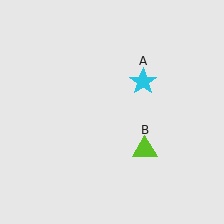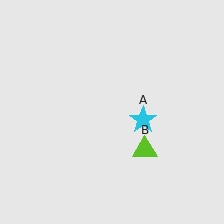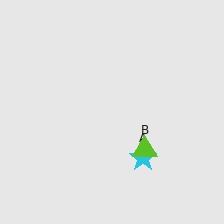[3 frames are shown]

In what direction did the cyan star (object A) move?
The cyan star (object A) moved down.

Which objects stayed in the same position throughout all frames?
Lime triangle (object B) remained stationary.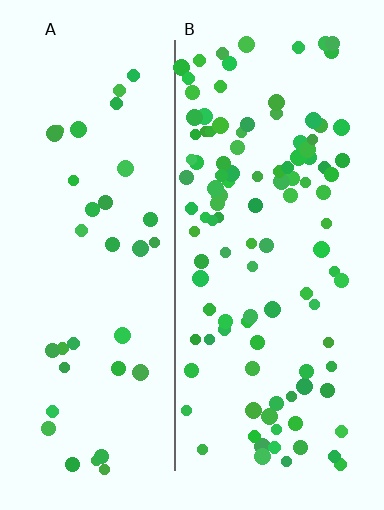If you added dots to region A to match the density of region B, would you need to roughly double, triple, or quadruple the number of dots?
Approximately triple.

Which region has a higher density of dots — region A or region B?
B (the right).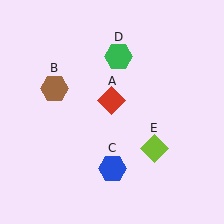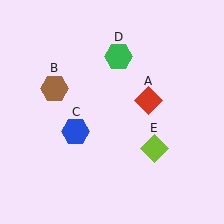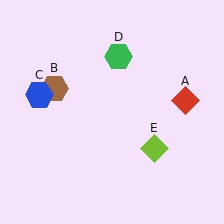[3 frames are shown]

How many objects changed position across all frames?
2 objects changed position: red diamond (object A), blue hexagon (object C).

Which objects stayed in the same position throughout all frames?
Brown hexagon (object B) and green hexagon (object D) and lime diamond (object E) remained stationary.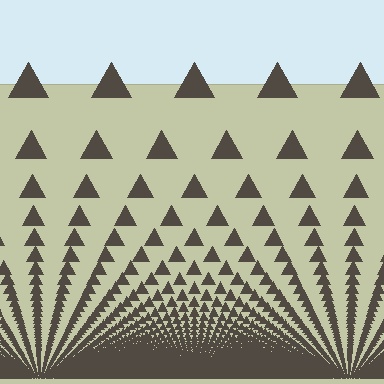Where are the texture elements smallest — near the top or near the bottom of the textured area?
Near the bottom.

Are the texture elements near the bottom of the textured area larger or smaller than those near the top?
Smaller. The gradient is inverted — elements near the bottom are smaller and denser.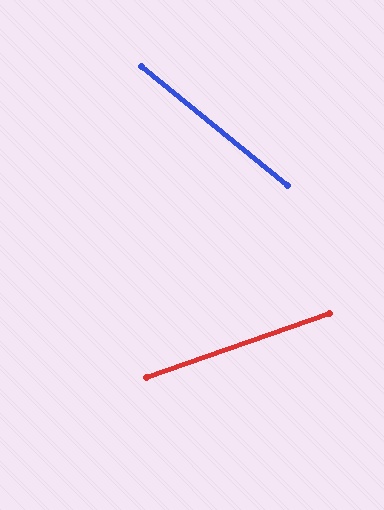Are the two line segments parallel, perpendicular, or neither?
Neither parallel nor perpendicular — they differ by about 58°.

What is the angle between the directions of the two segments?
Approximately 58 degrees.